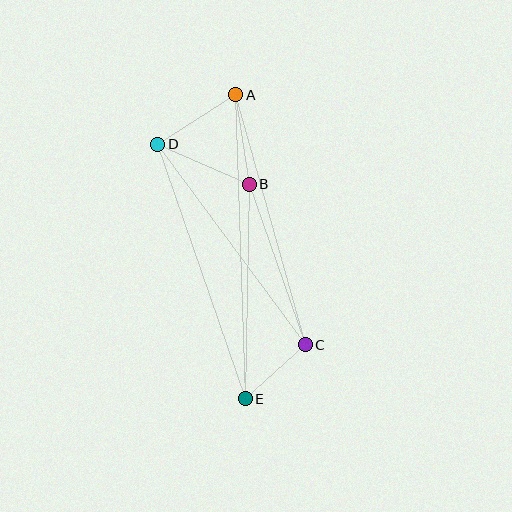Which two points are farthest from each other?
Points A and E are farthest from each other.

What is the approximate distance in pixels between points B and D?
The distance between B and D is approximately 100 pixels.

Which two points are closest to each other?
Points C and E are closest to each other.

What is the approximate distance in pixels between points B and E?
The distance between B and E is approximately 214 pixels.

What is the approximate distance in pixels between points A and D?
The distance between A and D is approximately 93 pixels.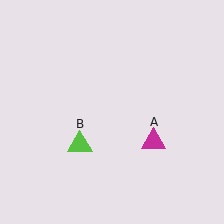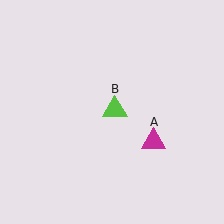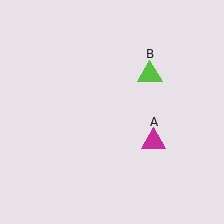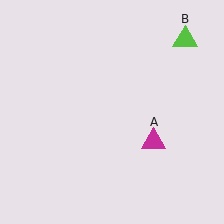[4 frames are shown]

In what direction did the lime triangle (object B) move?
The lime triangle (object B) moved up and to the right.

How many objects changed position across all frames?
1 object changed position: lime triangle (object B).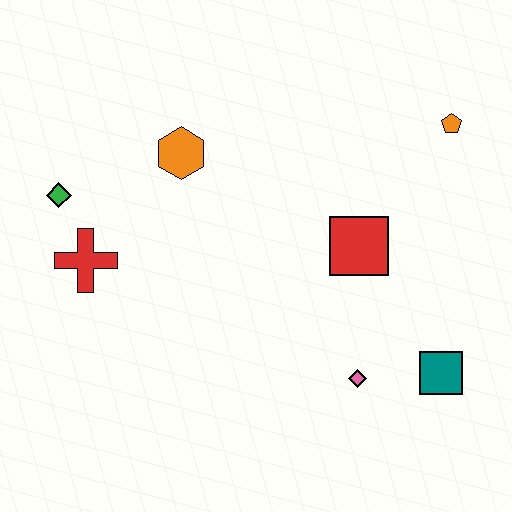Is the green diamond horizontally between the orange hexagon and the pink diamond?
No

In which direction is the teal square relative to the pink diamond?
The teal square is to the right of the pink diamond.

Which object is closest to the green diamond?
The red cross is closest to the green diamond.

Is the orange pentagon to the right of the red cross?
Yes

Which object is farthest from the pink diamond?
The green diamond is farthest from the pink diamond.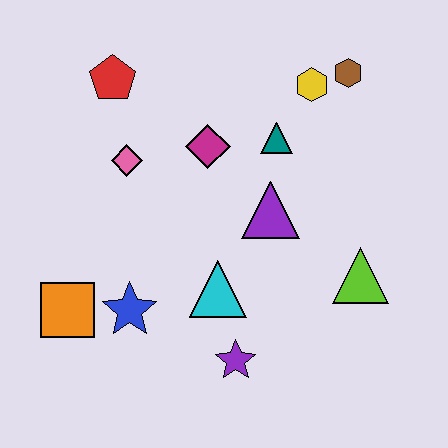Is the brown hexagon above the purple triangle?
Yes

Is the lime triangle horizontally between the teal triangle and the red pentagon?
No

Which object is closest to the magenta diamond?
The teal triangle is closest to the magenta diamond.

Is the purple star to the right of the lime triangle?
No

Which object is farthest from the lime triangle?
The red pentagon is farthest from the lime triangle.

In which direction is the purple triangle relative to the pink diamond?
The purple triangle is to the right of the pink diamond.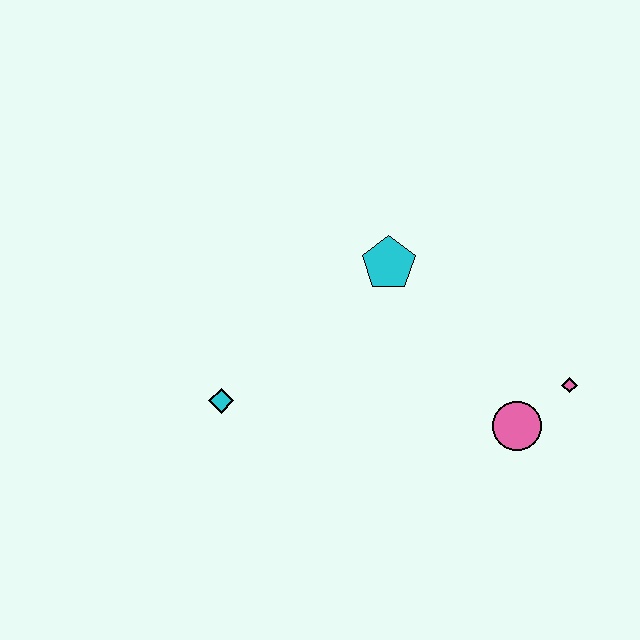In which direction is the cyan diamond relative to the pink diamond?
The cyan diamond is to the left of the pink diamond.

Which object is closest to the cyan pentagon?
The pink circle is closest to the cyan pentagon.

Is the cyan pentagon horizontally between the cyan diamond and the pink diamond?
Yes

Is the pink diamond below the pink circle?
No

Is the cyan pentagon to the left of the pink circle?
Yes